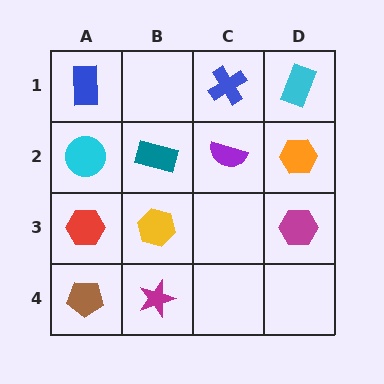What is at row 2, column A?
A cyan circle.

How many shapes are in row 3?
3 shapes.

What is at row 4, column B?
A magenta star.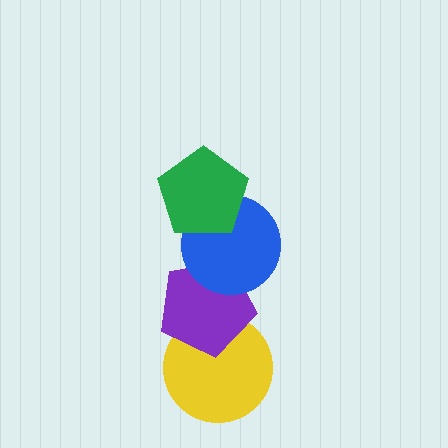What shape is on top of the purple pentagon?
The blue circle is on top of the purple pentagon.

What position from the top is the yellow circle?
The yellow circle is 4th from the top.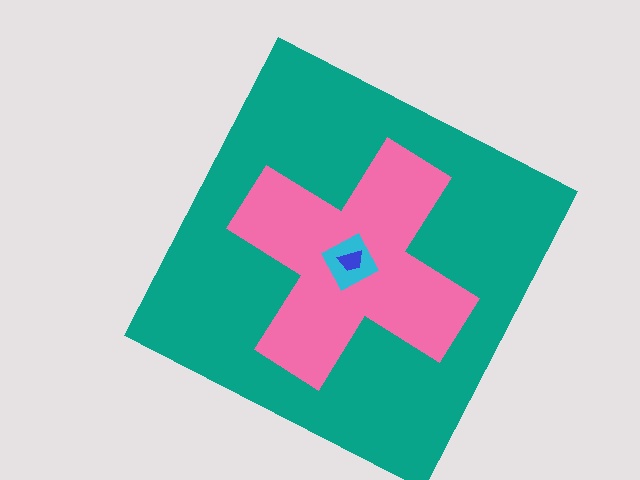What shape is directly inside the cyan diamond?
The blue trapezoid.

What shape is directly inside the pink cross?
The cyan diamond.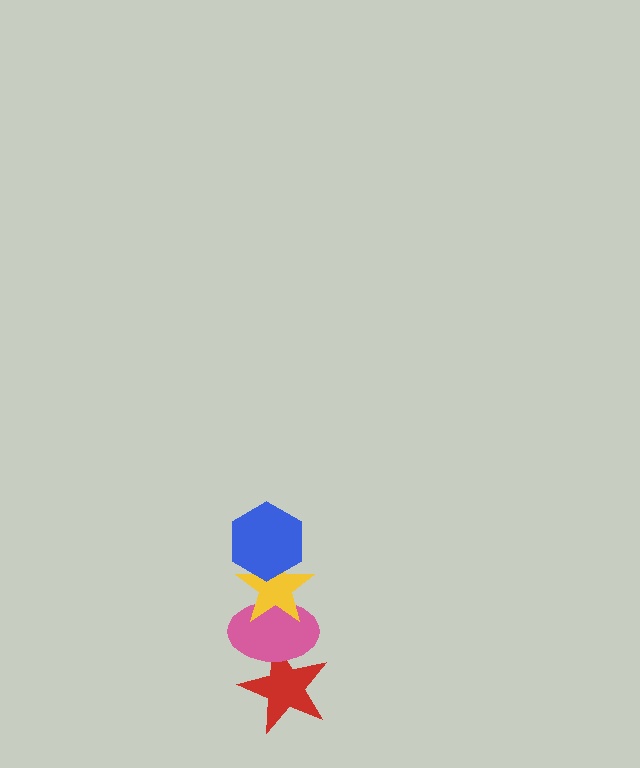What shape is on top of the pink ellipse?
The yellow star is on top of the pink ellipse.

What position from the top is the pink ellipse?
The pink ellipse is 3rd from the top.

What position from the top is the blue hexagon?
The blue hexagon is 1st from the top.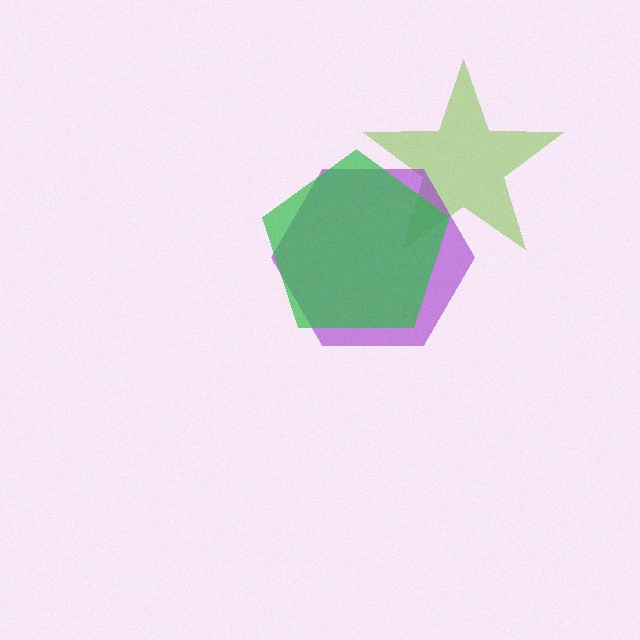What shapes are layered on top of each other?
The layered shapes are: a lime star, a purple hexagon, a green pentagon.